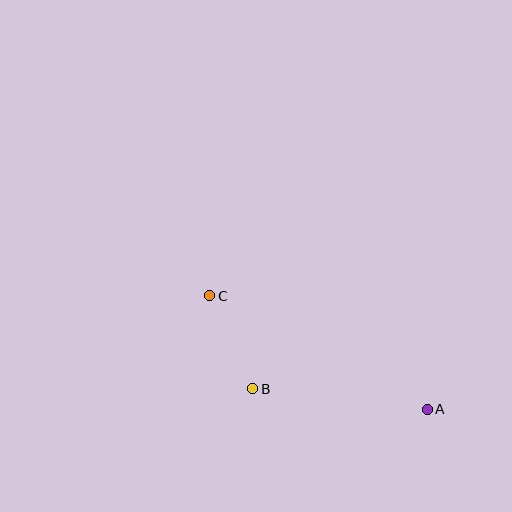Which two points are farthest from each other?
Points A and C are farthest from each other.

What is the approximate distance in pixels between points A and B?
The distance between A and B is approximately 176 pixels.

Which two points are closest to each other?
Points B and C are closest to each other.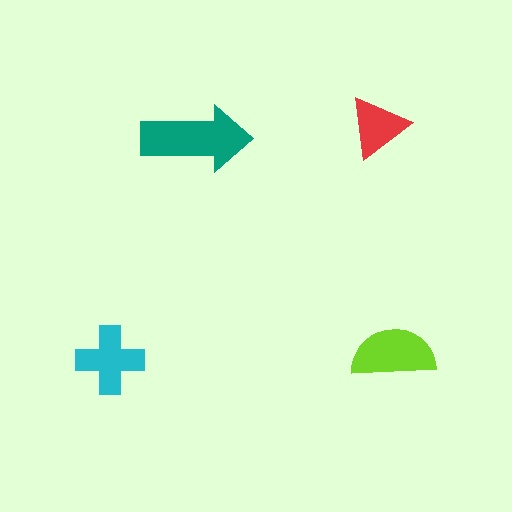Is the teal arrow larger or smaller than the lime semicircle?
Larger.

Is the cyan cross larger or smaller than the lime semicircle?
Smaller.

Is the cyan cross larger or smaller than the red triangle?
Larger.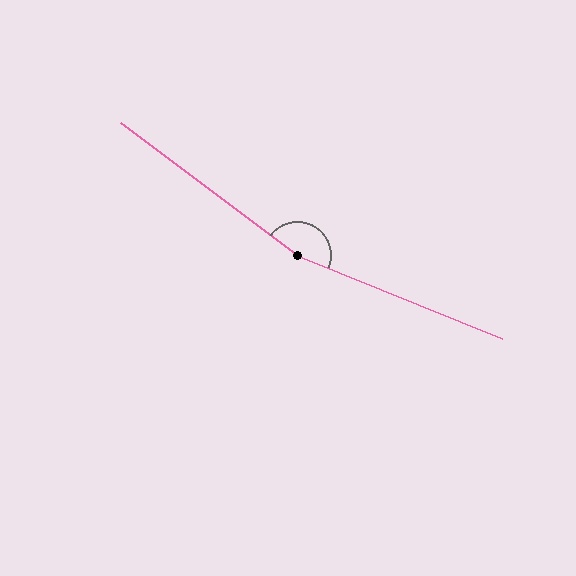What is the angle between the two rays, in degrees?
Approximately 165 degrees.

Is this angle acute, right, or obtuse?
It is obtuse.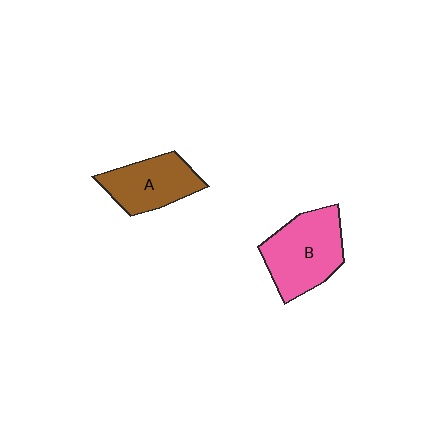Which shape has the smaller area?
Shape A (brown).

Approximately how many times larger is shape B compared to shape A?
Approximately 1.3 times.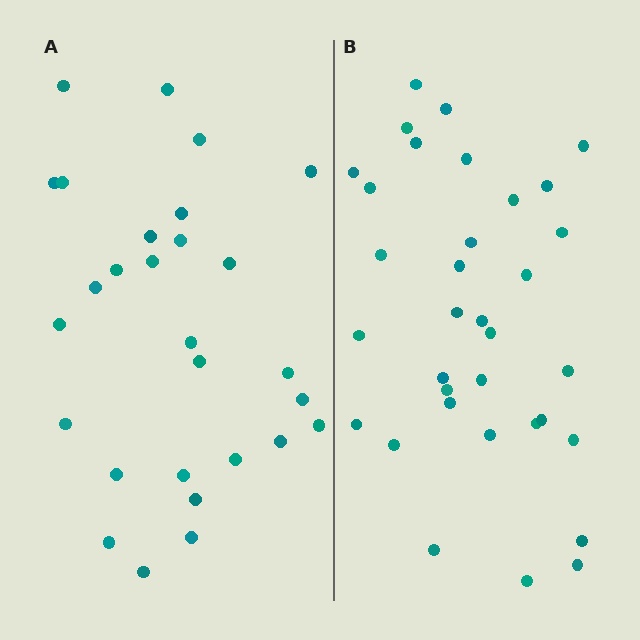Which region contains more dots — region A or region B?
Region B (the right region) has more dots.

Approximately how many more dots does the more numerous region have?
Region B has about 6 more dots than region A.